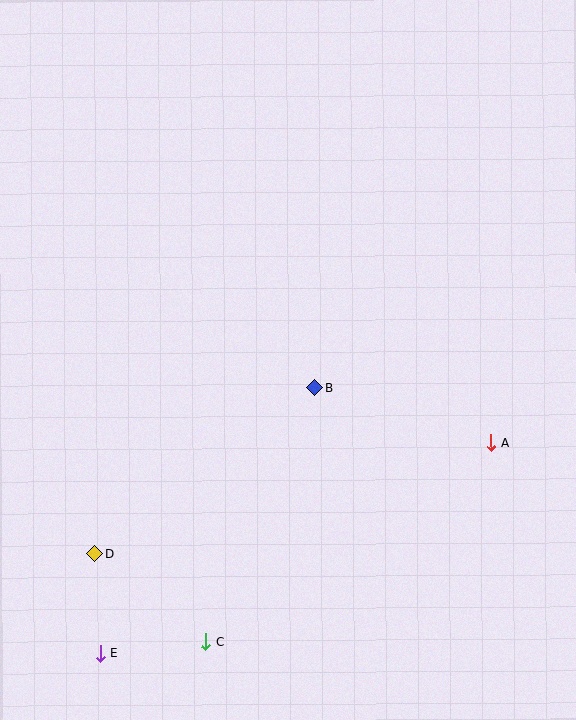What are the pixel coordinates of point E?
Point E is at (100, 654).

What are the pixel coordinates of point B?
Point B is at (315, 388).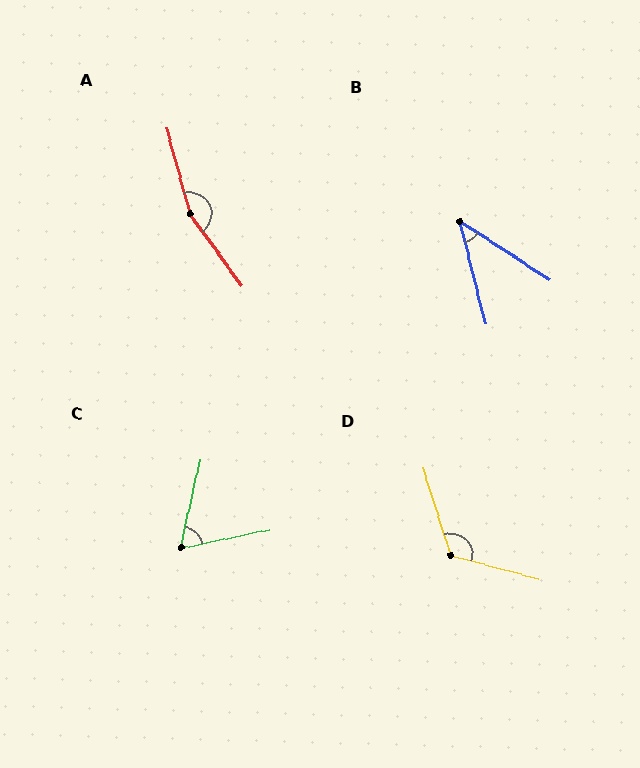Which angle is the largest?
A, at approximately 159 degrees.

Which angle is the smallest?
B, at approximately 43 degrees.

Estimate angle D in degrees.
Approximately 122 degrees.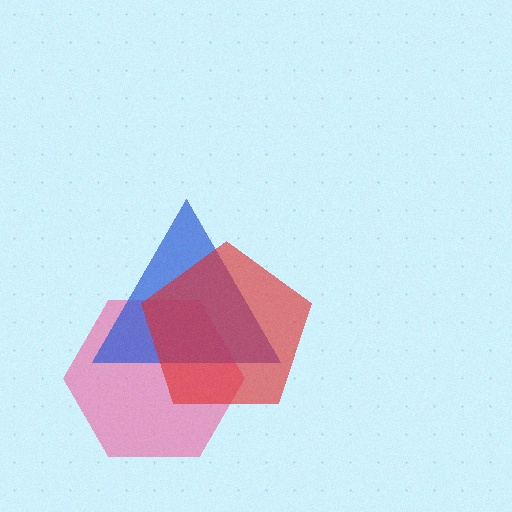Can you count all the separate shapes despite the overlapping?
Yes, there are 3 separate shapes.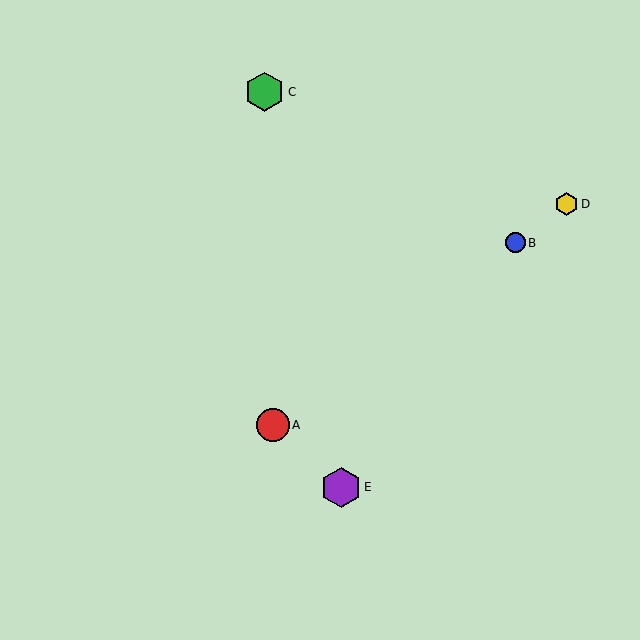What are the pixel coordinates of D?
Object D is at (566, 204).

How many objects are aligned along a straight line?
3 objects (A, B, D) are aligned along a straight line.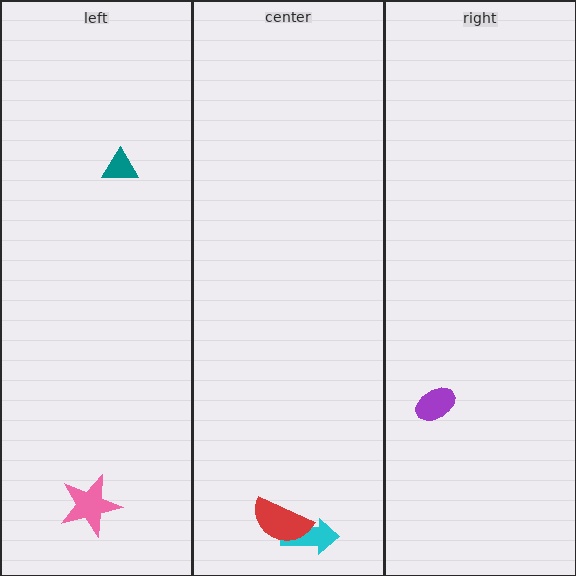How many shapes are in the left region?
2.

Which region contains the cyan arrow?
The center region.